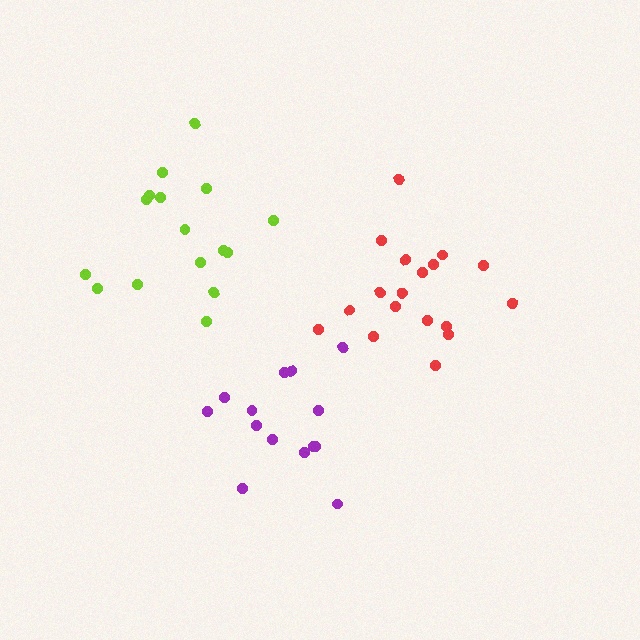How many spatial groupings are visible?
There are 3 spatial groupings.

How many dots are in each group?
Group 1: 18 dots, Group 2: 14 dots, Group 3: 16 dots (48 total).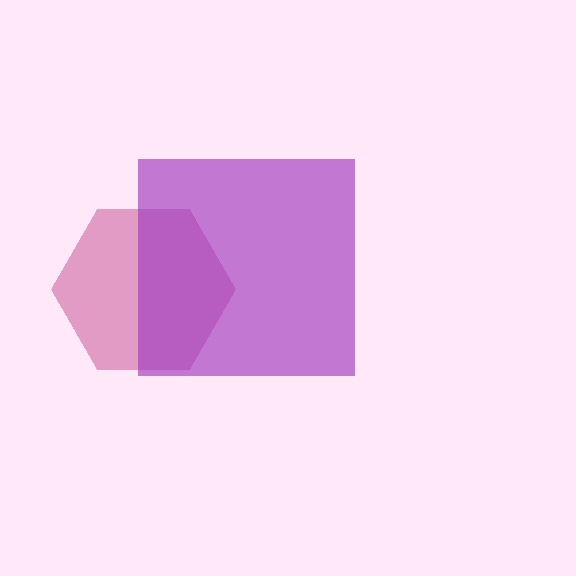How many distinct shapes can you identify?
There are 2 distinct shapes: a magenta hexagon, a purple square.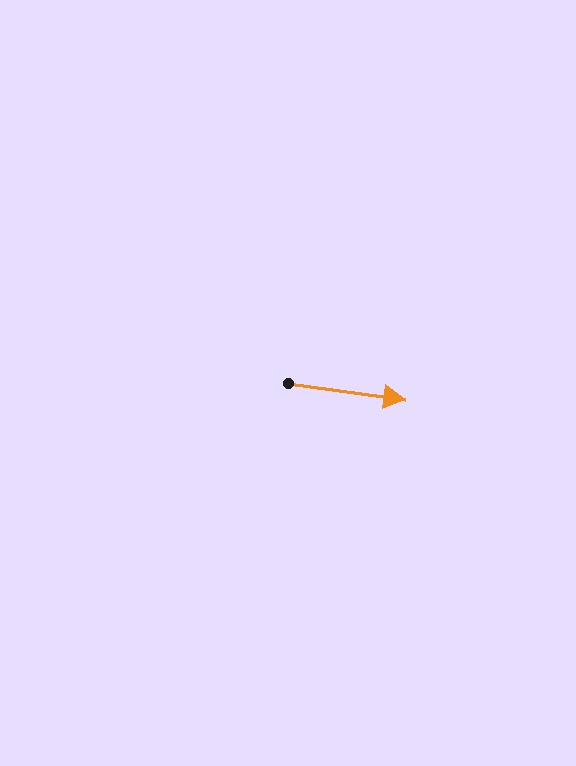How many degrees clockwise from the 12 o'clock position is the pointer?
Approximately 98 degrees.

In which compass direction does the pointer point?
East.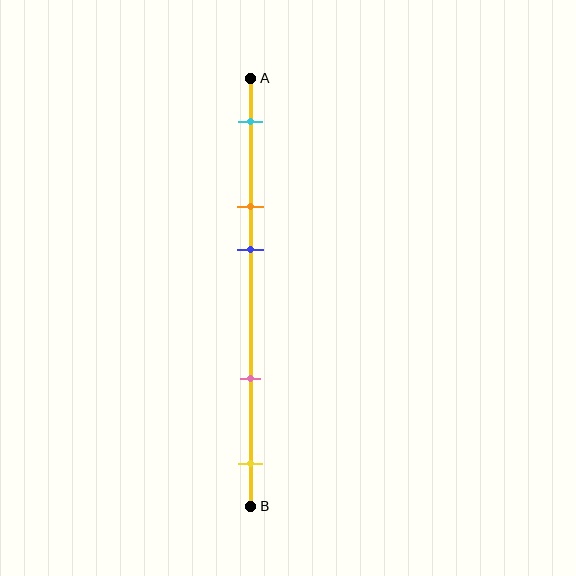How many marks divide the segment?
There are 5 marks dividing the segment.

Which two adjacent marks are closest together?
The orange and blue marks are the closest adjacent pair.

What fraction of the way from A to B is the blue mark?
The blue mark is approximately 40% (0.4) of the way from A to B.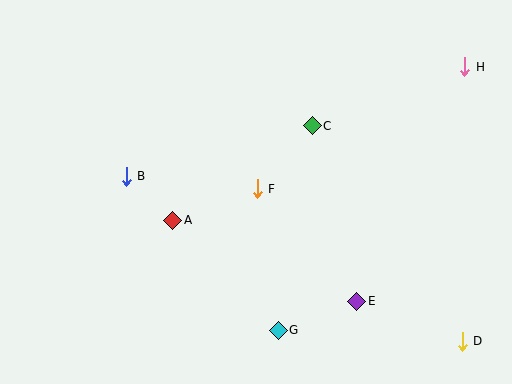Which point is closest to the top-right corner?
Point H is closest to the top-right corner.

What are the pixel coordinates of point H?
Point H is at (465, 67).